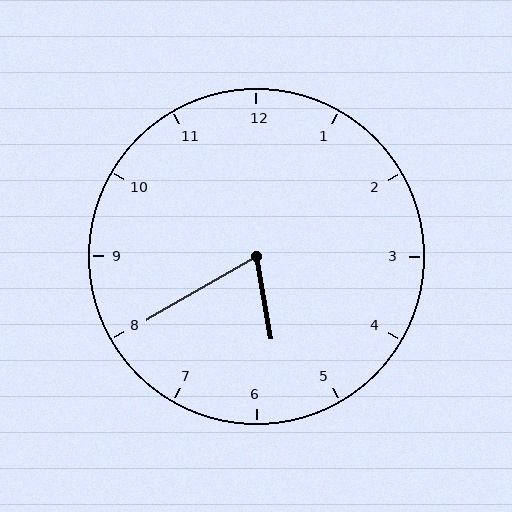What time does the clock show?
5:40.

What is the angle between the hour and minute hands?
Approximately 70 degrees.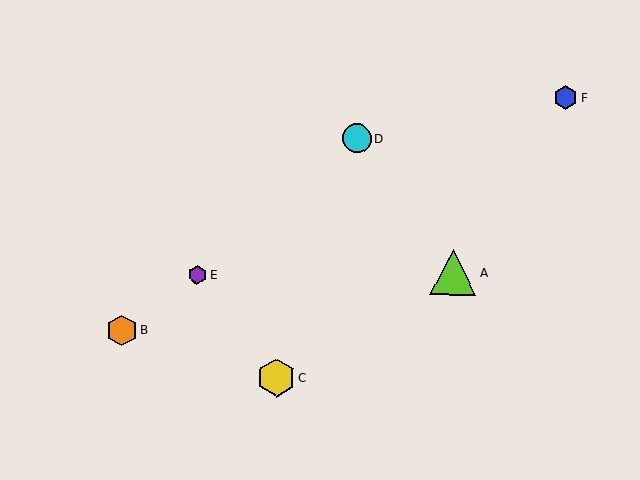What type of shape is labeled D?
Shape D is a cyan circle.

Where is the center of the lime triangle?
The center of the lime triangle is at (453, 272).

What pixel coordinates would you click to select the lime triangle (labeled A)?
Click at (453, 272) to select the lime triangle A.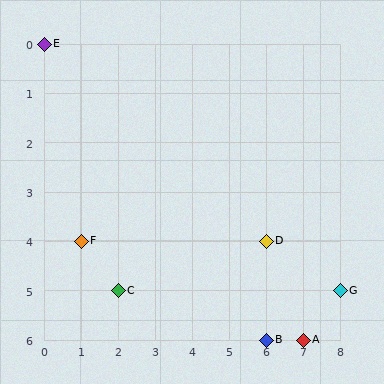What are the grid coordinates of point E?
Point E is at grid coordinates (0, 0).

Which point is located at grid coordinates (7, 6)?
Point A is at (7, 6).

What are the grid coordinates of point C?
Point C is at grid coordinates (2, 5).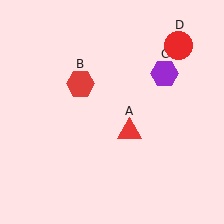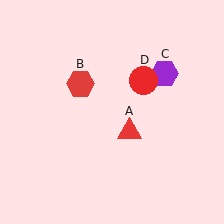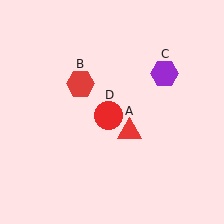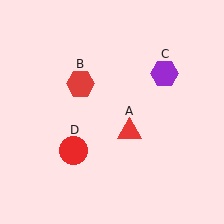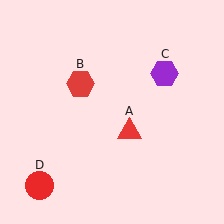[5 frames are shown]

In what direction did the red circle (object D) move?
The red circle (object D) moved down and to the left.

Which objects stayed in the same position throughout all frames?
Red triangle (object A) and red hexagon (object B) and purple hexagon (object C) remained stationary.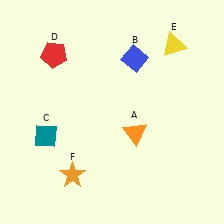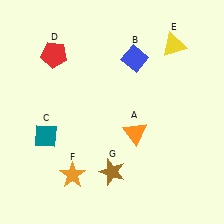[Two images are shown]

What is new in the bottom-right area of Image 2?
A brown star (G) was added in the bottom-right area of Image 2.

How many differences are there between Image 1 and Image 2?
There is 1 difference between the two images.